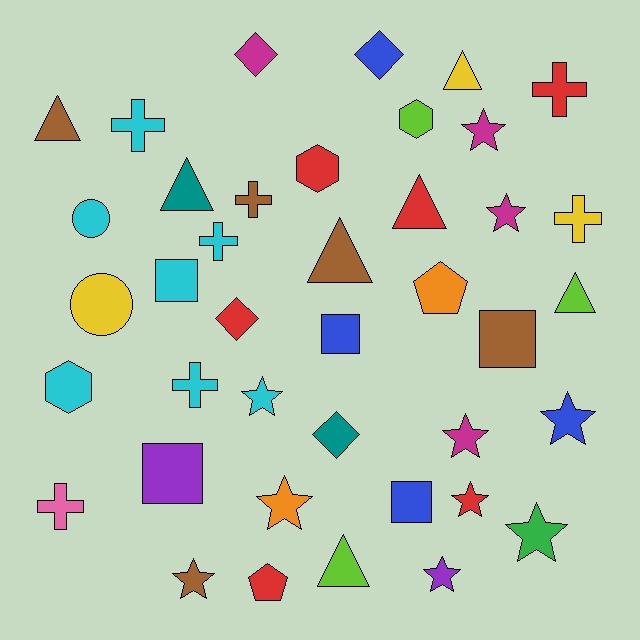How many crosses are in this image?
There are 7 crosses.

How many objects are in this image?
There are 40 objects.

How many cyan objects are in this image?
There are 7 cyan objects.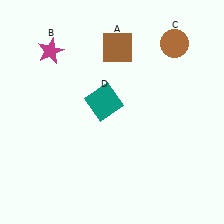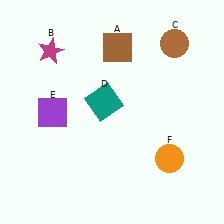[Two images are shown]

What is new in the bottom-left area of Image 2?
A purple square (E) was added in the bottom-left area of Image 2.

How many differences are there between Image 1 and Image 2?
There are 2 differences between the two images.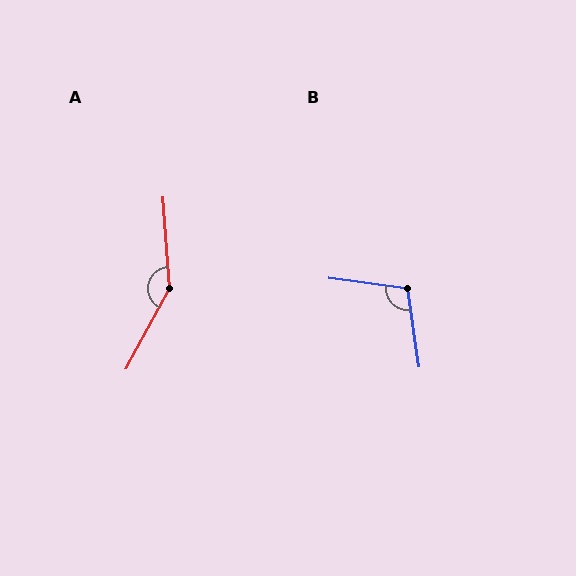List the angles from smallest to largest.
B (106°), A (147°).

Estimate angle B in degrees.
Approximately 106 degrees.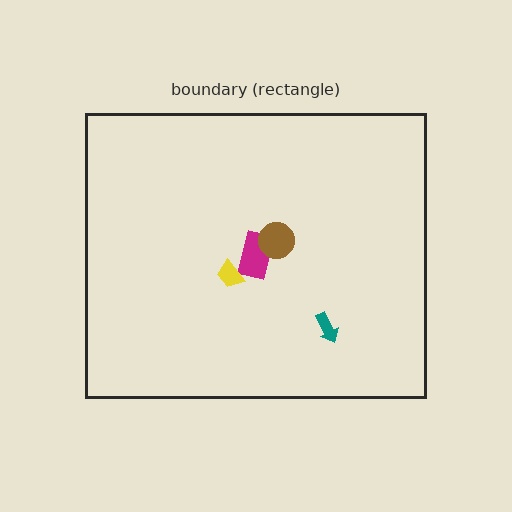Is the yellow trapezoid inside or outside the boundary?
Inside.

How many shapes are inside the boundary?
4 inside, 0 outside.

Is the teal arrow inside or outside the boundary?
Inside.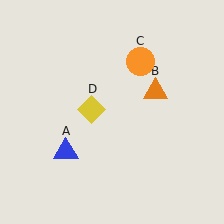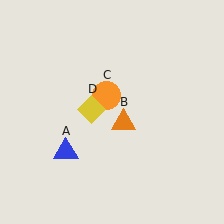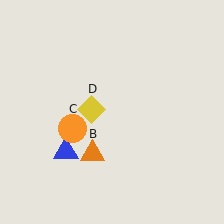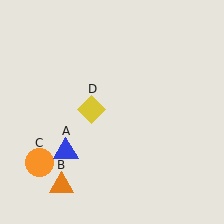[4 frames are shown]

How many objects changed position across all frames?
2 objects changed position: orange triangle (object B), orange circle (object C).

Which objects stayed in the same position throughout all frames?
Blue triangle (object A) and yellow diamond (object D) remained stationary.